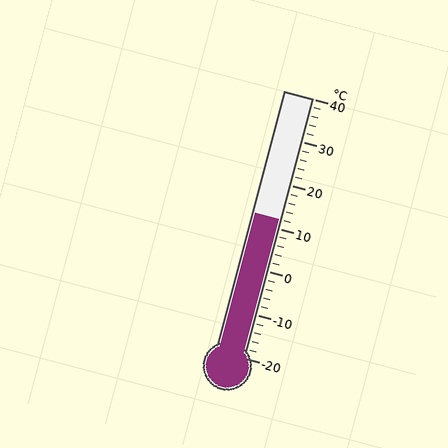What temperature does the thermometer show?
The thermometer shows approximately 12°C.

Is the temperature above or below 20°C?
The temperature is below 20°C.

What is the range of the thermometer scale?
The thermometer scale ranges from -20°C to 40°C.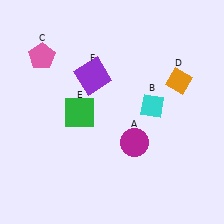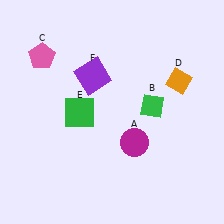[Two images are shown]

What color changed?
The diamond (B) changed from cyan in Image 1 to green in Image 2.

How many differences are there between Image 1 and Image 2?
There is 1 difference between the two images.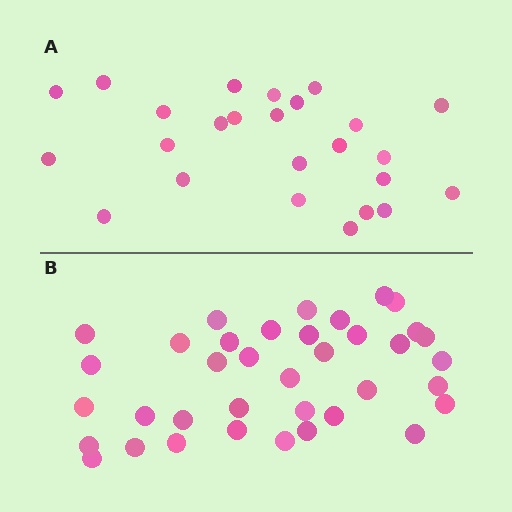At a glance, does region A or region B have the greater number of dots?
Region B (the bottom region) has more dots.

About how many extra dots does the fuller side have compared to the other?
Region B has roughly 12 or so more dots than region A.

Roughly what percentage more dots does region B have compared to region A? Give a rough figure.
About 50% more.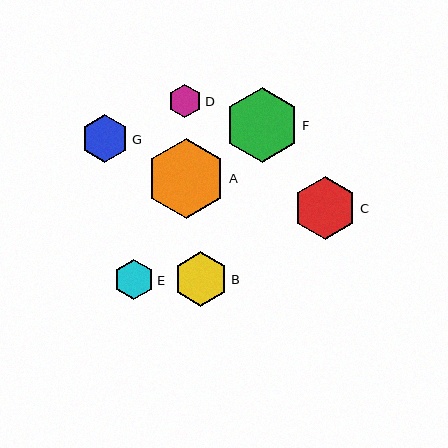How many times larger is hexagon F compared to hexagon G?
Hexagon F is approximately 1.6 times the size of hexagon G.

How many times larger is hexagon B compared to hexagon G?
Hexagon B is approximately 1.1 times the size of hexagon G.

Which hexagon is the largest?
Hexagon A is the largest with a size of approximately 79 pixels.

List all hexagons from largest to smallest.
From largest to smallest: A, F, C, B, G, E, D.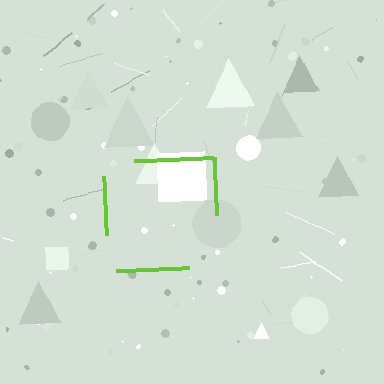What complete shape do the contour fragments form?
The contour fragments form a square.